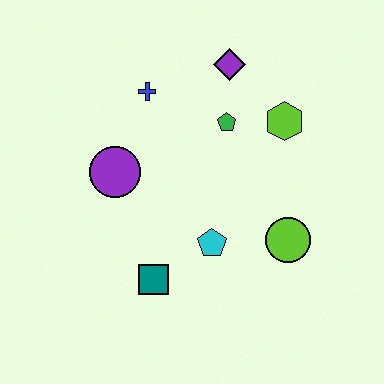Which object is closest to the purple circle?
The blue cross is closest to the purple circle.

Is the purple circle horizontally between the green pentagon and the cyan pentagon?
No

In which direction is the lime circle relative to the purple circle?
The lime circle is to the right of the purple circle.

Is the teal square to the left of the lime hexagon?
Yes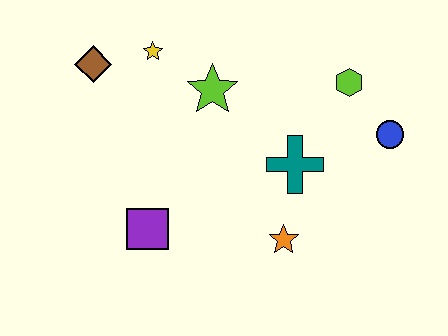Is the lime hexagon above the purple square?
Yes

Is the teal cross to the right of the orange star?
Yes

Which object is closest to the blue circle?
The lime hexagon is closest to the blue circle.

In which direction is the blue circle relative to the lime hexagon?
The blue circle is below the lime hexagon.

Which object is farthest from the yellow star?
The blue circle is farthest from the yellow star.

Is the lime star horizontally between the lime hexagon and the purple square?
Yes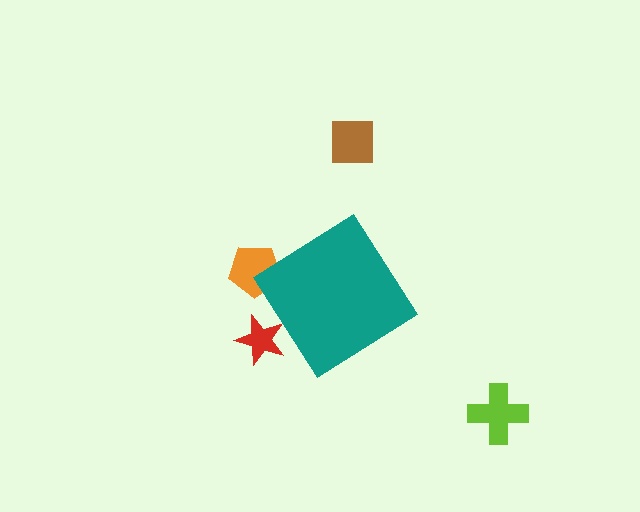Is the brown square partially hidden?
No, the brown square is fully visible.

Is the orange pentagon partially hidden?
Yes, the orange pentagon is partially hidden behind the teal diamond.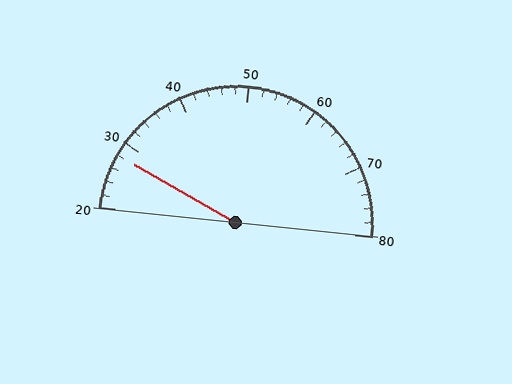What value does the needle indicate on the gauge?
The needle indicates approximately 28.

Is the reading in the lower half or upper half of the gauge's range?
The reading is in the lower half of the range (20 to 80).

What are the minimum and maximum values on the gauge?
The gauge ranges from 20 to 80.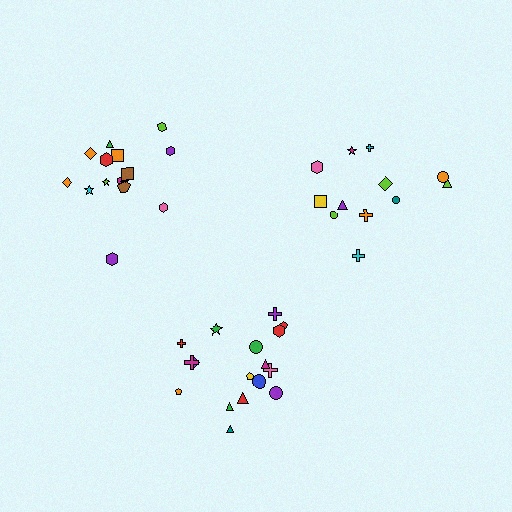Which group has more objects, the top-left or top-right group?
The top-left group.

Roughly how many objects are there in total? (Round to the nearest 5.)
Roughly 45 objects in total.